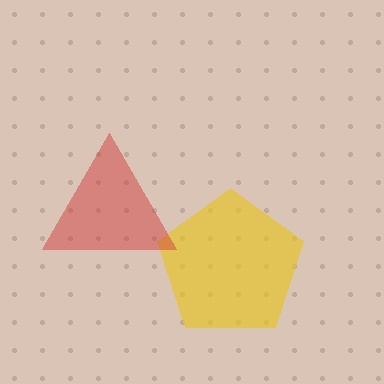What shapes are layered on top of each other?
The layered shapes are: a yellow pentagon, a red triangle.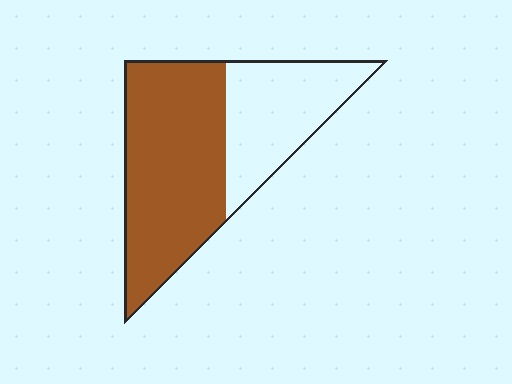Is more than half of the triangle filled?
Yes.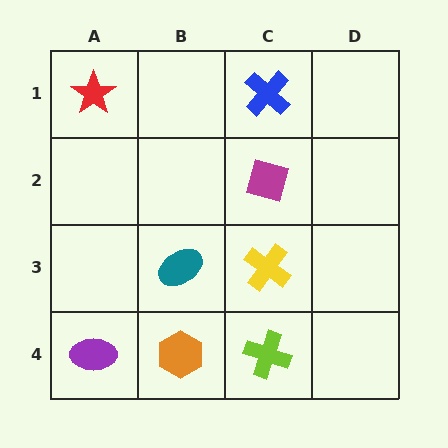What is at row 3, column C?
A yellow cross.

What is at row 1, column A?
A red star.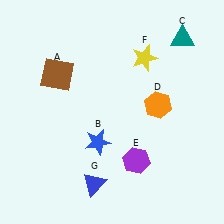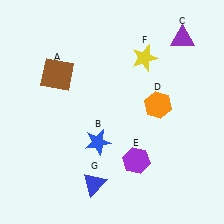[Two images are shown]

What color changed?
The triangle (C) changed from teal in Image 1 to purple in Image 2.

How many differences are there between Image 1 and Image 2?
There is 1 difference between the two images.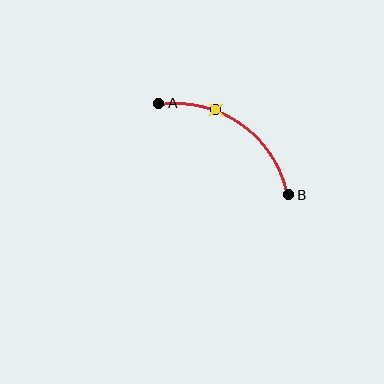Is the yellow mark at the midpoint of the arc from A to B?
No. The yellow mark lies on the arc but is closer to endpoint A. The arc midpoint would be at the point on the curve equidistant along the arc from both A and B.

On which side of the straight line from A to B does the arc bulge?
The arc bulges above and to the right of the straight line connecting A and B.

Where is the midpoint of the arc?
The arc midpoint is the point on the curve farthest from the straight line joining A and B. It sits above and to the right of that line.